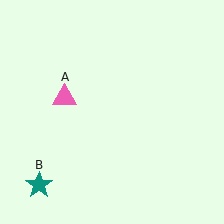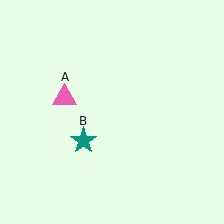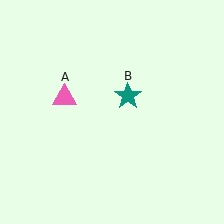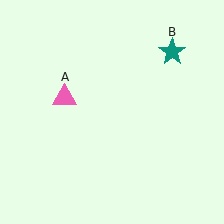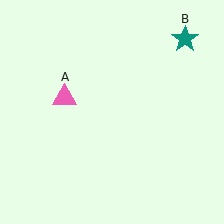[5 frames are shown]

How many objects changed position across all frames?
1 object changed position: teal star (object B).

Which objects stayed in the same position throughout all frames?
Pink triangle (object A) remained stationary.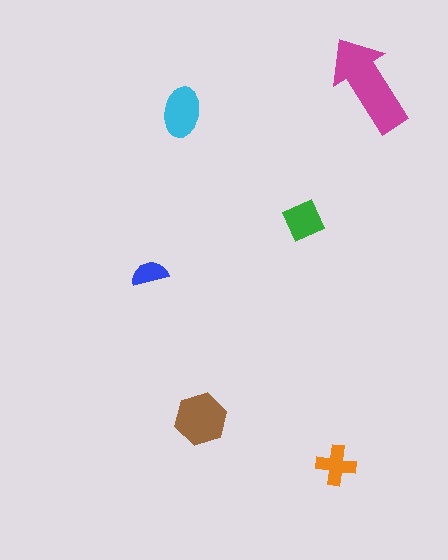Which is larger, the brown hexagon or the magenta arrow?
The magenta arrow.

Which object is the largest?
The magenta arrow.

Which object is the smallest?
The blue semicircle.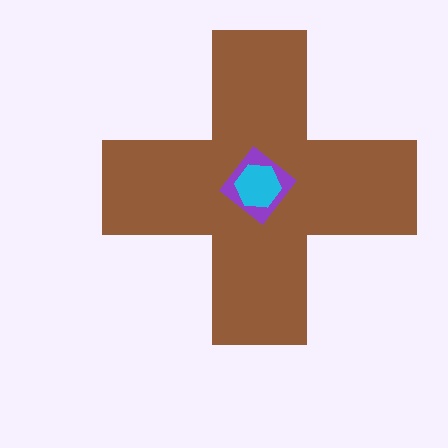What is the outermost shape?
The brown cross.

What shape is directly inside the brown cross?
The purple diamond.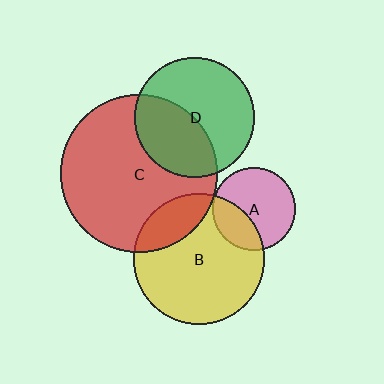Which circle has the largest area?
Circle C (red).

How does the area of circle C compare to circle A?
Approximately 3.7 times.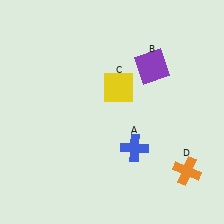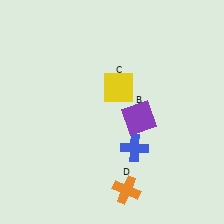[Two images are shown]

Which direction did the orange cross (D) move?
The orange cross (D) moved left.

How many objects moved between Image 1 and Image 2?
2 objects moved between the two images.